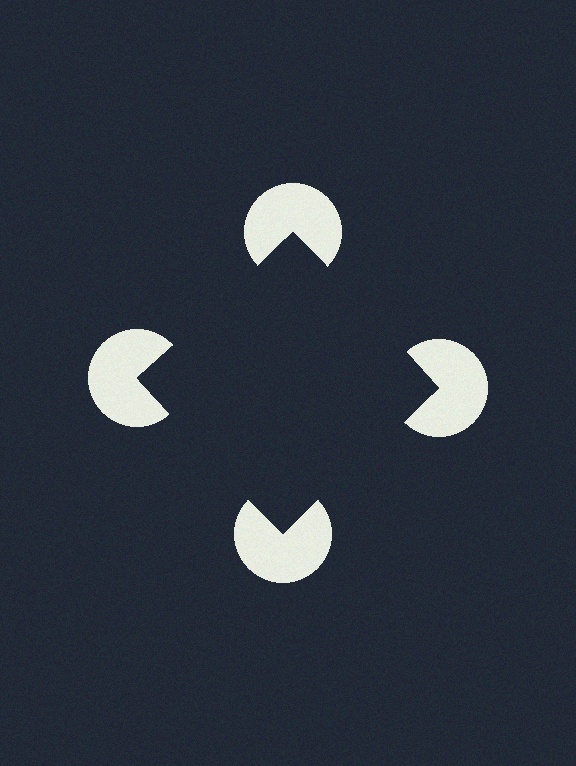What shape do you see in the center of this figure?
An illusory square — its edges are inferred from the aligned wedge cuts in the pac-man discs, not physically drawn.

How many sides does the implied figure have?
4 sides.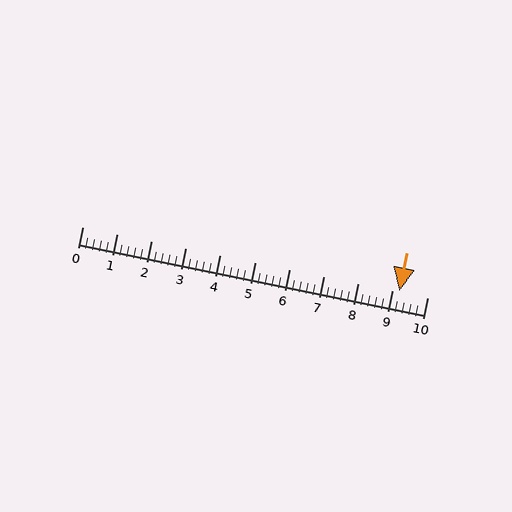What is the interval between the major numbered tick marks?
The major tick marks are spaced 1 units apart.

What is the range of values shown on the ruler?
The ruler shows values from 0 to 10.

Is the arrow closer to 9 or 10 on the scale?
The arrow is closer to 9.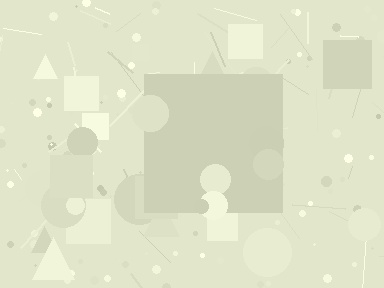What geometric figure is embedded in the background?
A square is embedded in the background.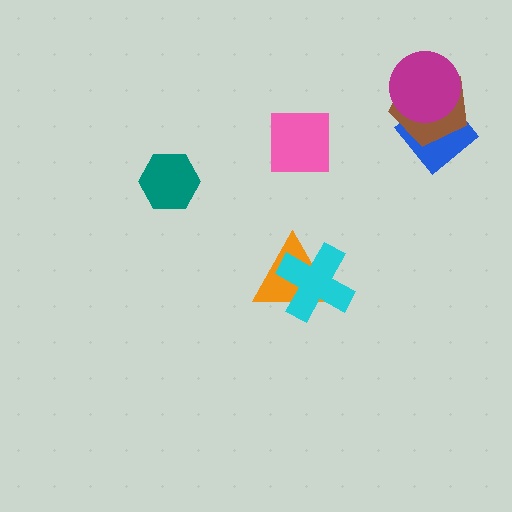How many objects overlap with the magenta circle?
2 objects overlap with the magenta circle.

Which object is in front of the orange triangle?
The cyan cross is in front of the orange triangle.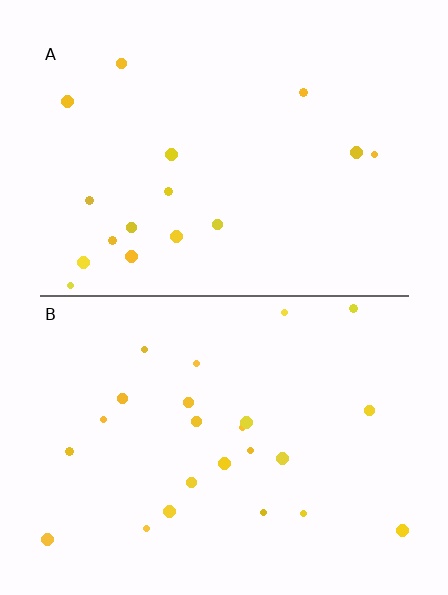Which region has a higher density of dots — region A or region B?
B (the bottom).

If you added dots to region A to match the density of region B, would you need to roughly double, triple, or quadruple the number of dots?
Approximately double.